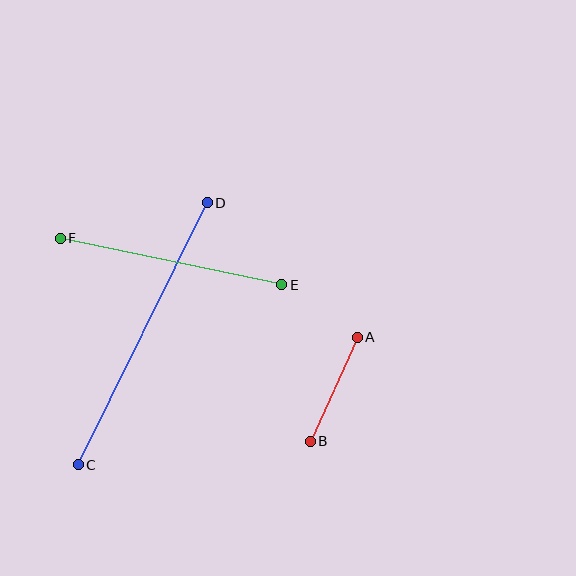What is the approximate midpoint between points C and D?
The midpoint is at approximately (143, 334) pixels.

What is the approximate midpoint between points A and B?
The midpoint is at approximately (334, 389) pixels.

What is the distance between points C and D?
The distance is approximately 292 pixels.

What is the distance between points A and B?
The distance is approximately 114 pixels.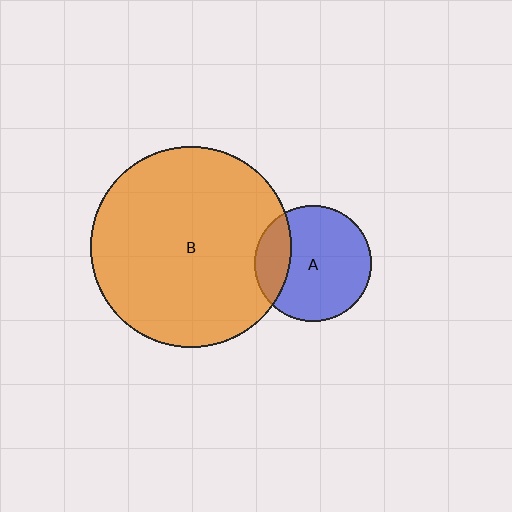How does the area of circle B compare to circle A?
Approximately 3.0 times.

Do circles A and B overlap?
Yes.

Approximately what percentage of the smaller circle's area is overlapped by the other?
Approximately 20%.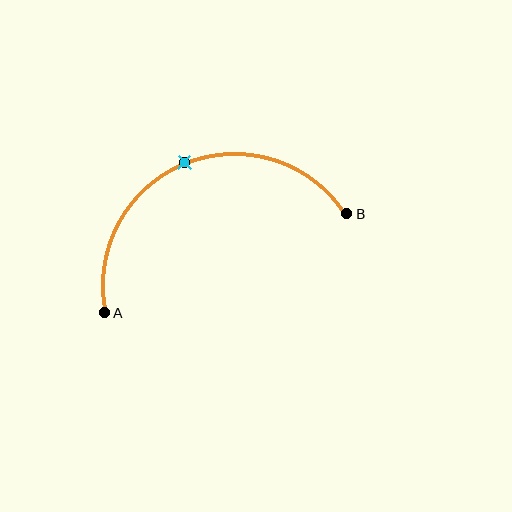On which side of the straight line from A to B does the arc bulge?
The arc bulges above the straight line connecting A and B.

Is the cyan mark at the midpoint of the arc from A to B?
Yes. The cyan mark lies on the arc at equal arc-length from both A and B — it is the arc midpoint.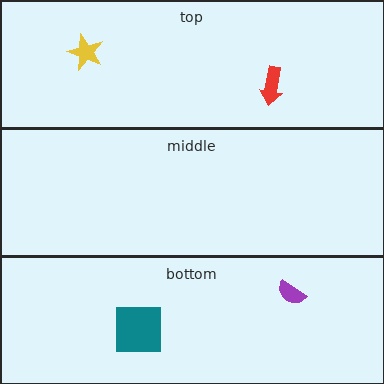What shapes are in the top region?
The red arrow, the yellow star.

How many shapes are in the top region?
2.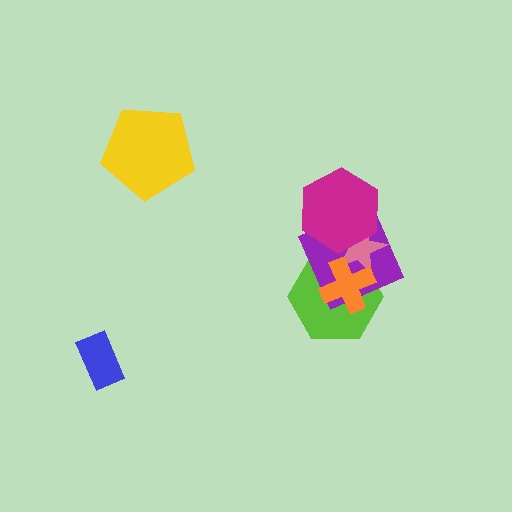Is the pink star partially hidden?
Yes, it is partially covered by another shape.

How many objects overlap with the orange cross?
3 objects overlap with the orange cross.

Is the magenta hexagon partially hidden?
No, no other shape covers it.